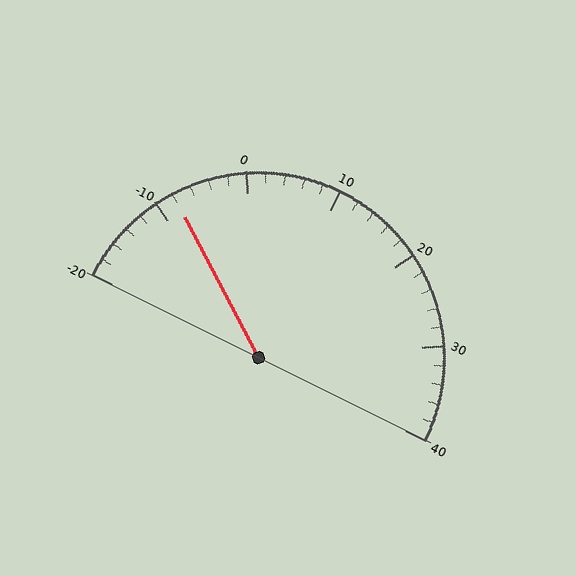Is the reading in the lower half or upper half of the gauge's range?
The reading is in the lower half of the range (-20 to 40).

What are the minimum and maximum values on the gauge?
The gauge ranges from -20 to 40.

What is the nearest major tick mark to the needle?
The nearest major tick mark is -10.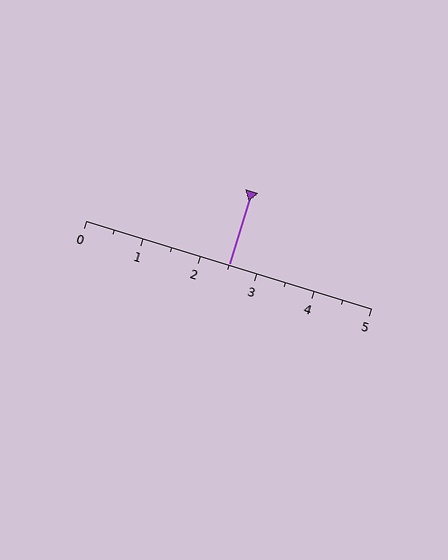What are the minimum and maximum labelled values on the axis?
The axis runs from 0 to 5.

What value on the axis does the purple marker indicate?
The marker indicates approximately 2.5.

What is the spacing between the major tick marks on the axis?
The major ticks are spaced 1 apart.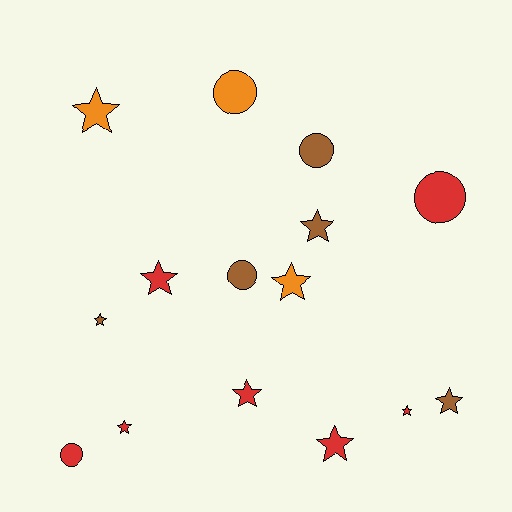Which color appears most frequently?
Red, with 7 objects.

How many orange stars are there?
There are 2 orange stars.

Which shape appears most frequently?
Star, with 10 objects.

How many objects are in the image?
There are 15 objects.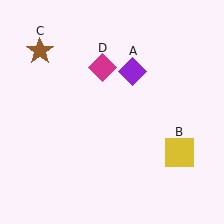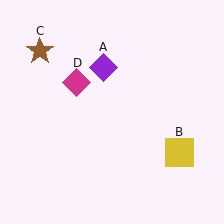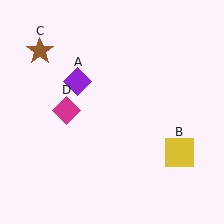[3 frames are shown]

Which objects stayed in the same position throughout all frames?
Yellow square (object B) and brown star (object C) remained stationary.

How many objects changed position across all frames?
2 objects changed position: purple diamond (object A), magenta diamond (object D).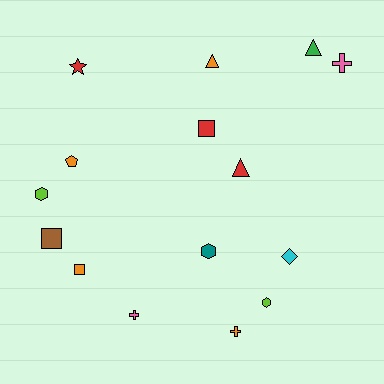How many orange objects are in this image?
There are 4 orange objects.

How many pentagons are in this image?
There is 1 pentagon.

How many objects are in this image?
There are 15 objects.